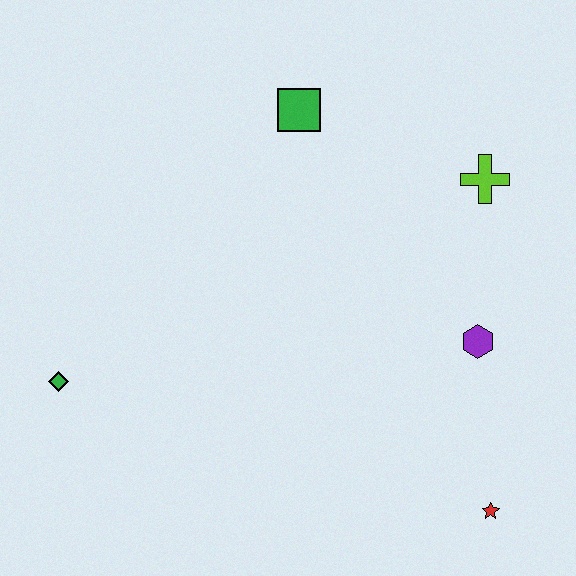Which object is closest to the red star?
The purple hexagon is closest to the red star.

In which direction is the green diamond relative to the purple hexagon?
The green diamond is to the left of the purple hexagon.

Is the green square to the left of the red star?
Yes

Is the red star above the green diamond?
No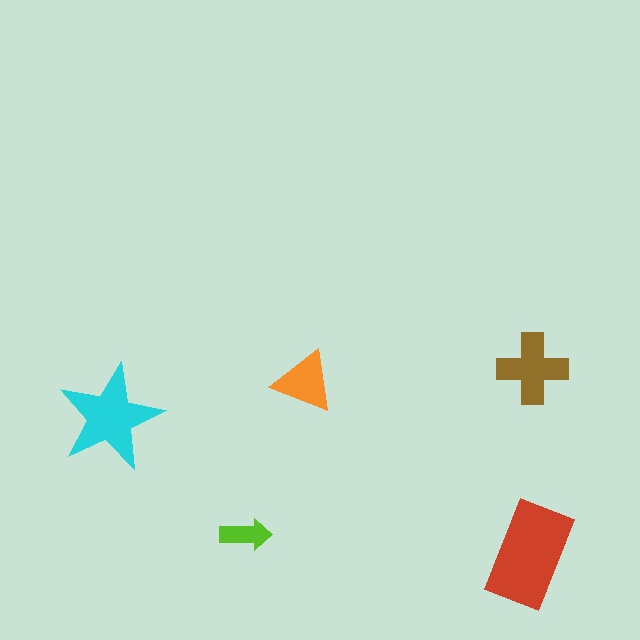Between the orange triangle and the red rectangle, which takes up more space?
The red rectangle.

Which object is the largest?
The red rectangle.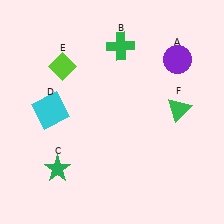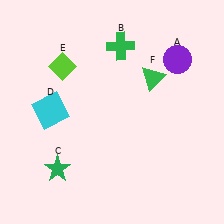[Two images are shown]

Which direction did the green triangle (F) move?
The green triangle (F) moved up.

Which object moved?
The green triangle (F) moved up.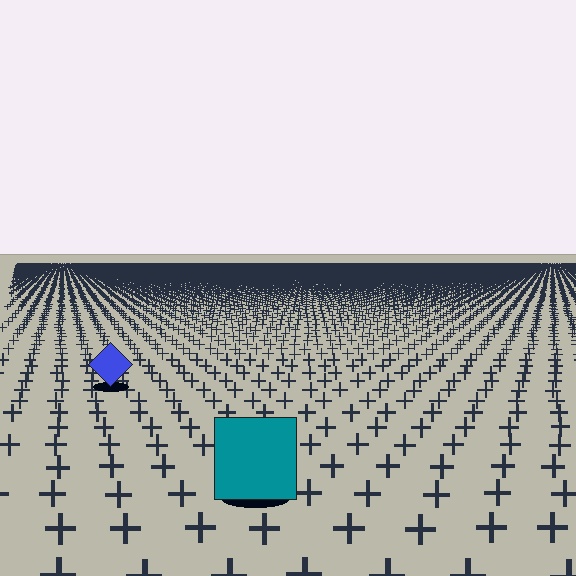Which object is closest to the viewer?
The teal square is closest. The texture marks near it are larger and more spread out.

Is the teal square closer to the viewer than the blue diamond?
Yes. The teal square is closer — you can tell from the texture gradient: the ground texture is coarser near it.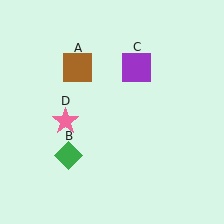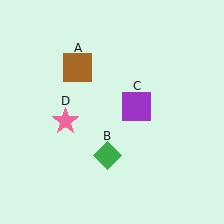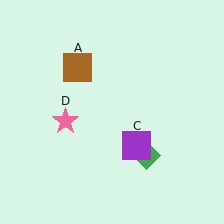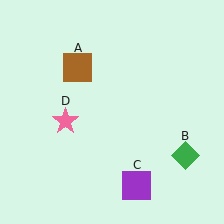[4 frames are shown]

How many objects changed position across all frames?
2 objects changed position: green diamond (object B), purple square (object C).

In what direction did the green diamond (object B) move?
The green diamond (object B) moved right.